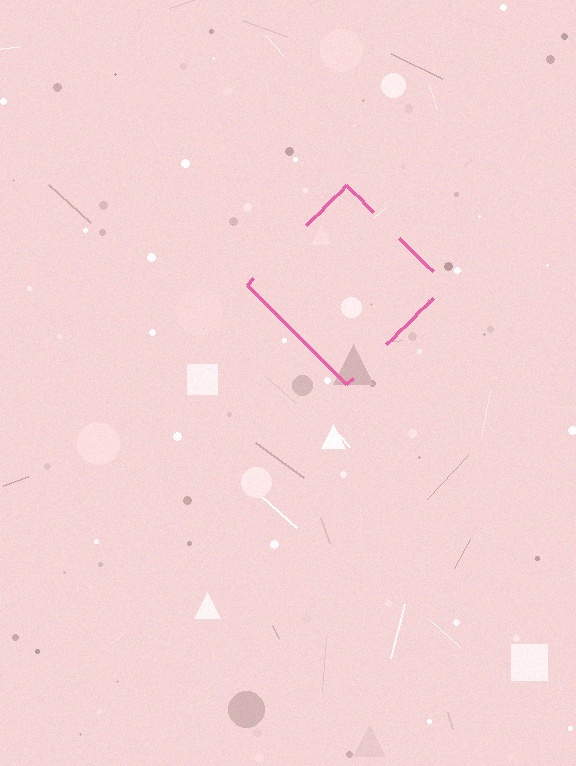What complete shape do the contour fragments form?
The contour fragments form a diamond.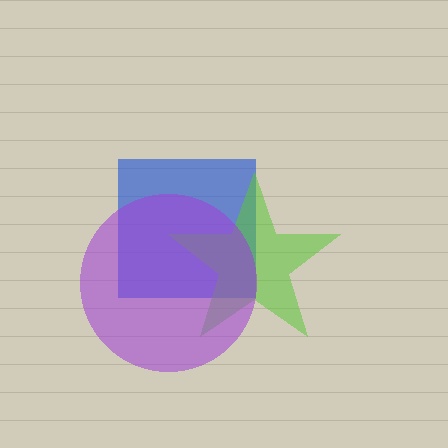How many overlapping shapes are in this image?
There are 3 overlapping shapes in the image.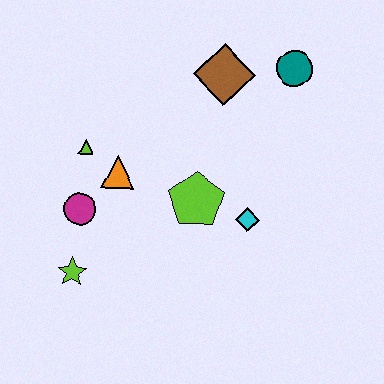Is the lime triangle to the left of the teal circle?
Yes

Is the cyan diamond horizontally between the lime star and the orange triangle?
No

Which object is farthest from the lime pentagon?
The teal circle is farthest from the lime pentagon.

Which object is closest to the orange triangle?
The lime triangle is closest to the orange triangle.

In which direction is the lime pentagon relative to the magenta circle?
The lime pentagon is to the right of the magenta circle.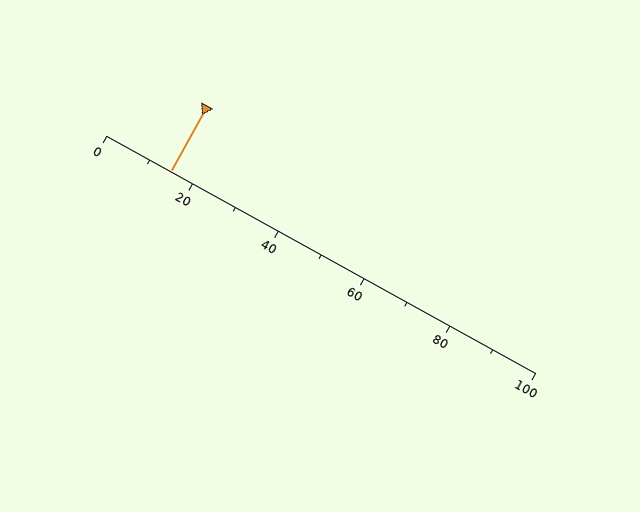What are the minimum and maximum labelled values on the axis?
The axis runs from 0 to 100.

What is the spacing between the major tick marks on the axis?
The major ticks are spaced 20 apart.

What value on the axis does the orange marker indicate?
The marker indicates approximately 15.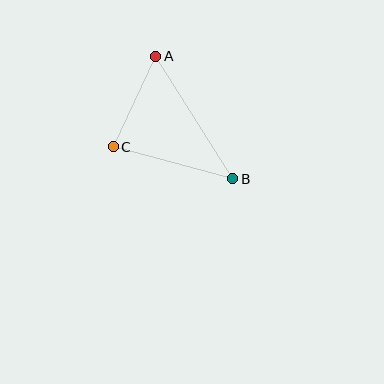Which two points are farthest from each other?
Points A and B are farthest from each other.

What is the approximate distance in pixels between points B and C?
The distance between B and C is approximately 124 pixels.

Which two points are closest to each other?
Points A and C are closest to each other.